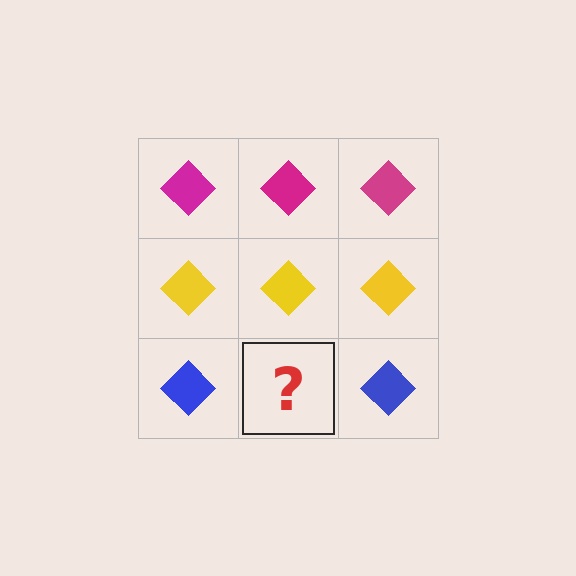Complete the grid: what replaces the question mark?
The question mark should be replaced with a blue diamond.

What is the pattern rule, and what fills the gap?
The rule is that each row has a consistent color. The gap should be filled with a blue diamond.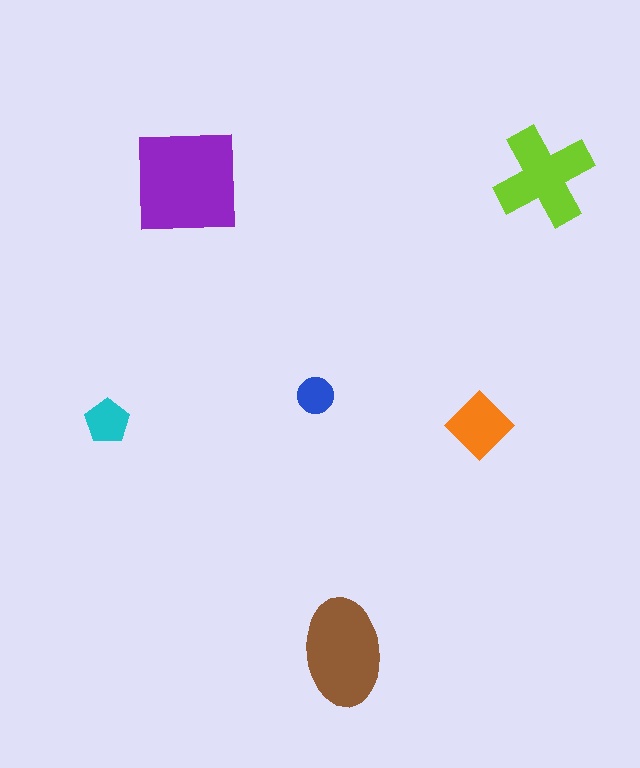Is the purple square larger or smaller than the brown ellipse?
Larger.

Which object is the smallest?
The blue circle.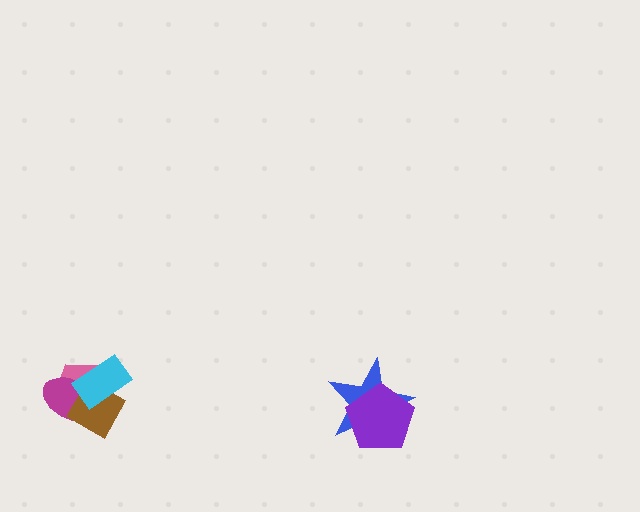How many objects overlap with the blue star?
1 object overlaps with the blue star.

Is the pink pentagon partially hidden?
Yes, it is partially covered by another shape.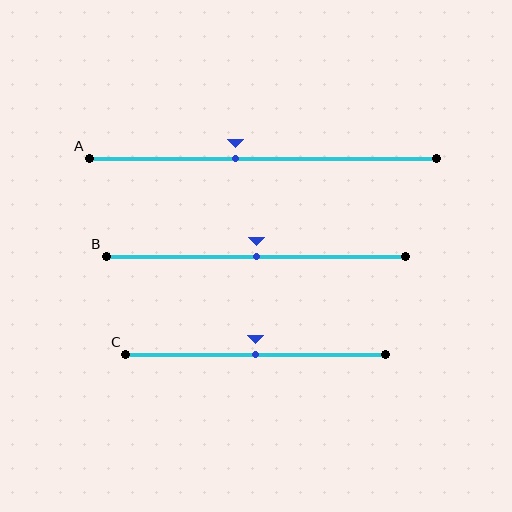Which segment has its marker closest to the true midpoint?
Segment B has its marker closest to the true midpoint.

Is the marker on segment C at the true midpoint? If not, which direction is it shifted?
Yes, the marker on segment C is at the true midpoint.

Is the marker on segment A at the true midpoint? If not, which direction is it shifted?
No, the marker on segment A is shifted to the left by about 8% of the segment length.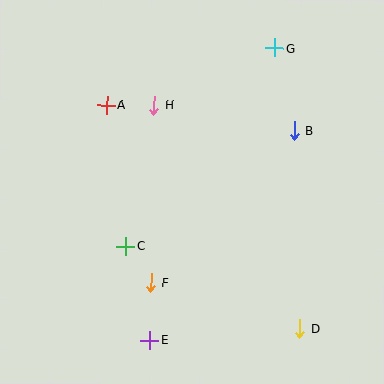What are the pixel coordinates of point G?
Point G is at (274, 48).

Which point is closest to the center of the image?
Point C at (126, 246) is closest to the center.